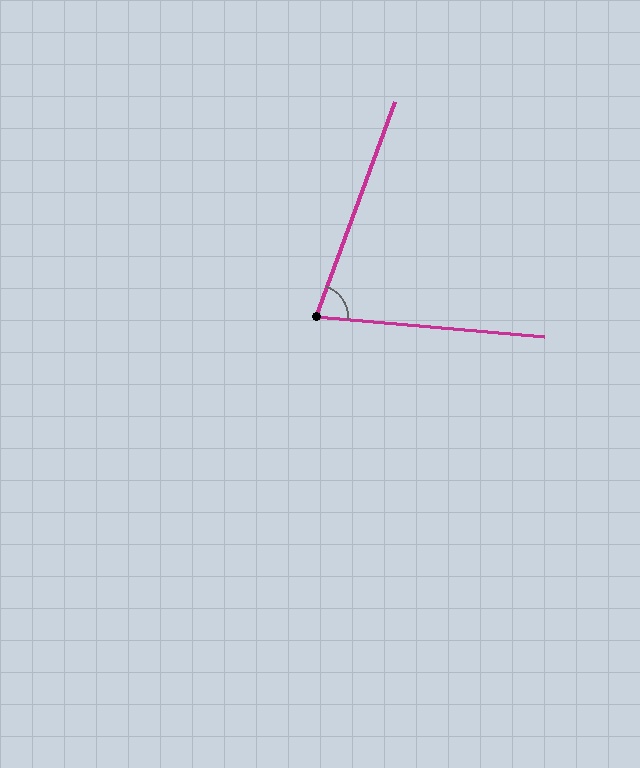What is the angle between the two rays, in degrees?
Approximately 75 degrees.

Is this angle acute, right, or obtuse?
It is acute.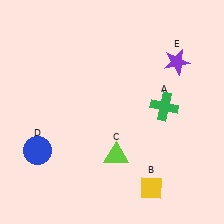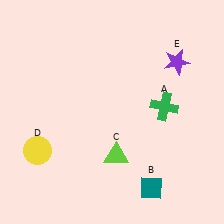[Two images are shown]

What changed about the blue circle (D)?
In Image 1, D is blue. In Image 2, it changed to yellow.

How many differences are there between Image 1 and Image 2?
There are 2 differences between the two images.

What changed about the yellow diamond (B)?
In Image 1, B is yellow. In Image 2, it changed to teal.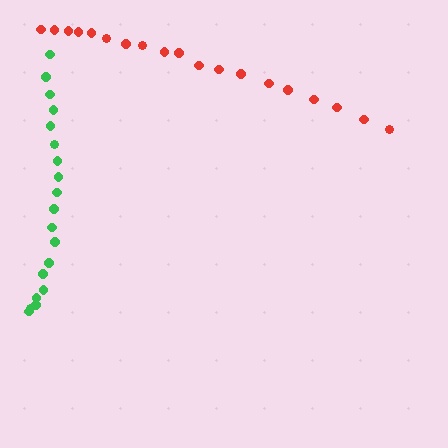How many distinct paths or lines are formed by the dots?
There are 2 distinct paths.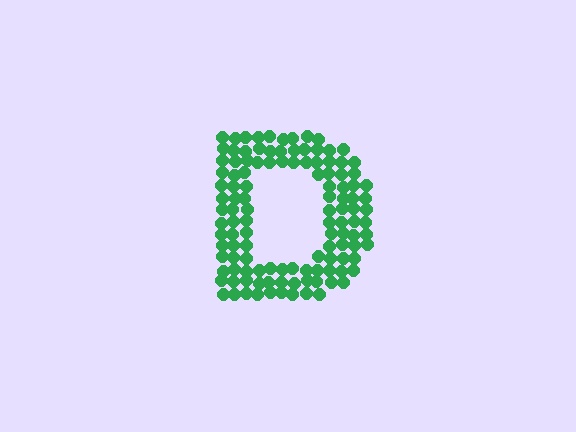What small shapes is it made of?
It is made of small circles.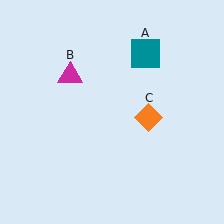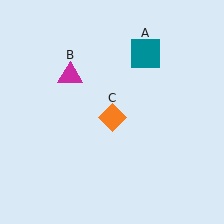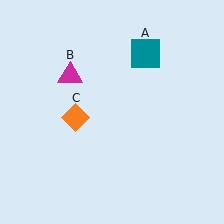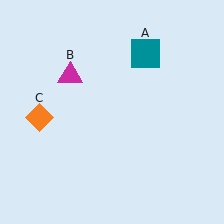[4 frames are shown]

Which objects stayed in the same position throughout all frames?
Teal square (object A) and magenta triangle (object B) remained stationary.